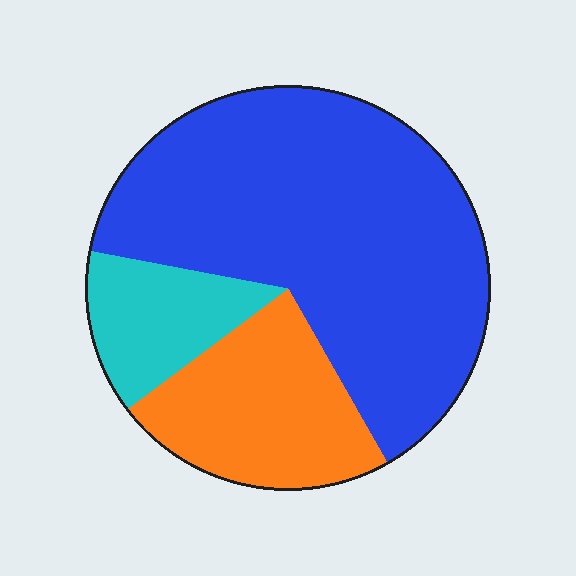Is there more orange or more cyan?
Orange.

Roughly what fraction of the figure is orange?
Orange takes up less than a quarter of the figure.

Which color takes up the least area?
Cyan, at roughly 15%.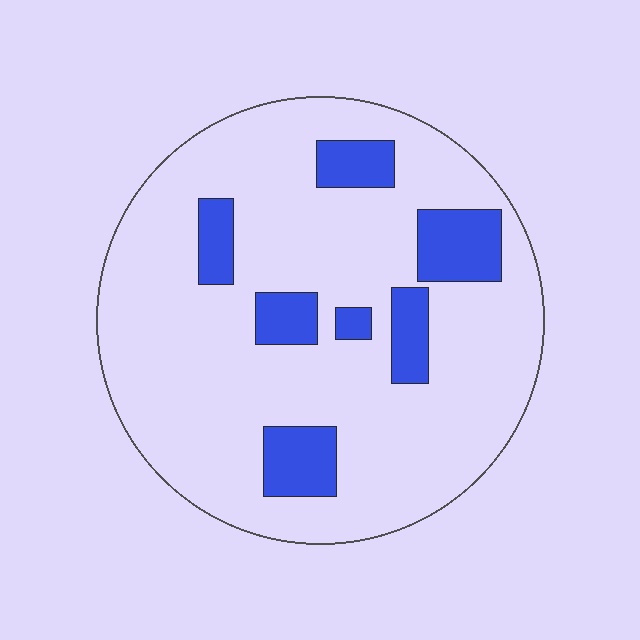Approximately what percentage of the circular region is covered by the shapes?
Approximately 15%.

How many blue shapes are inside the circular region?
7.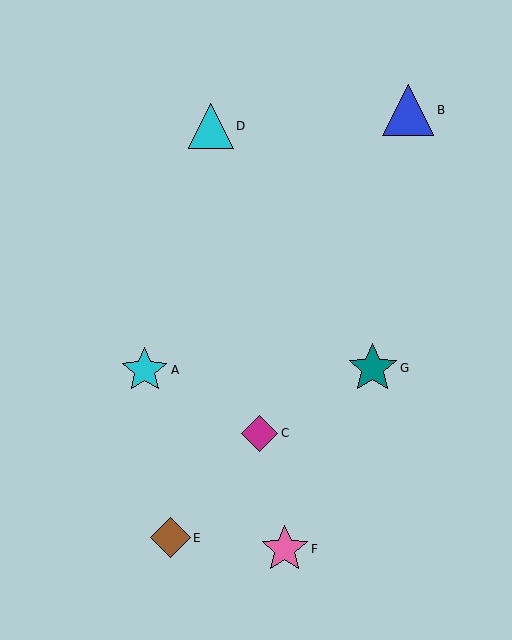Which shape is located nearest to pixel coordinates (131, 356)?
The cyan star (labeled A) at (145, 370) is nearest to that location.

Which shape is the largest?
The blue triangle (labeled B) is the largest.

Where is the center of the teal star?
The center of the teal star is at (373, 368).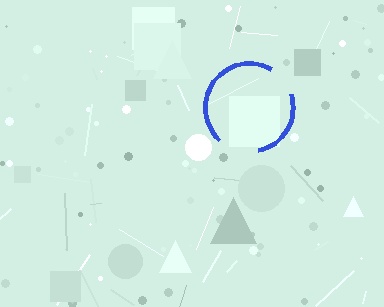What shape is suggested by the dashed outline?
The dashed outline suggests a circle.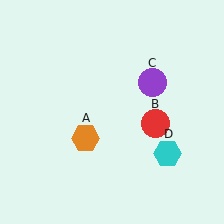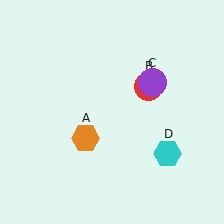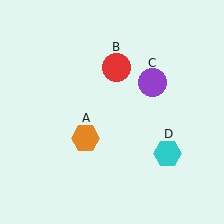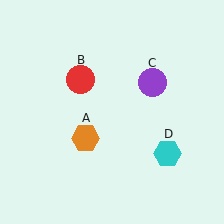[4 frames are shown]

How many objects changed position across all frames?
1 object changed position: red circle (object B).